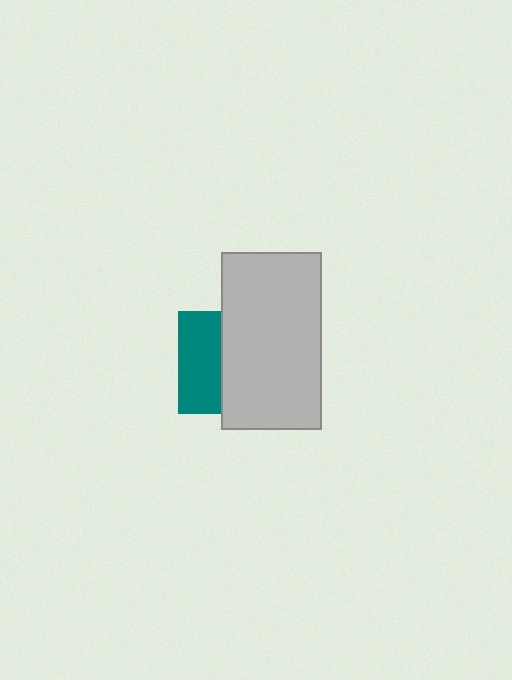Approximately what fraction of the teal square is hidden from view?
Roughly 58% of the teal square is hidden behind the light gray rectangle.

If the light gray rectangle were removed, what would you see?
You would see the complete teal square.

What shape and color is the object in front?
The object in front is a light gray rectangle.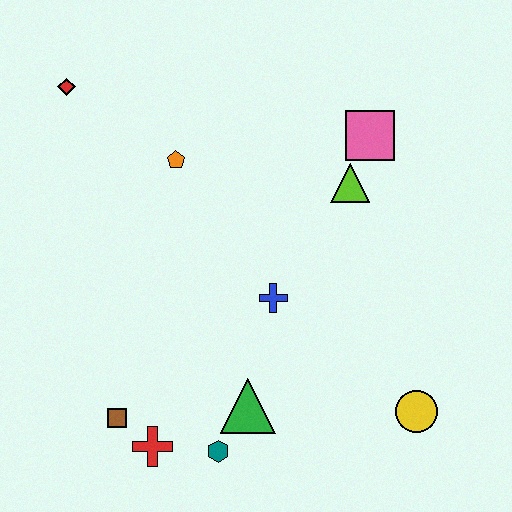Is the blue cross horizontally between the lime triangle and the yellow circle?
No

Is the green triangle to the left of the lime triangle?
Yes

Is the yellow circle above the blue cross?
No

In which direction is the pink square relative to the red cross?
The pink square is above the red cross.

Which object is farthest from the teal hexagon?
The red diamond is farthest from the teal hexagon.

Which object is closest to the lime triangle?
The pink square is closest to the lime triangle.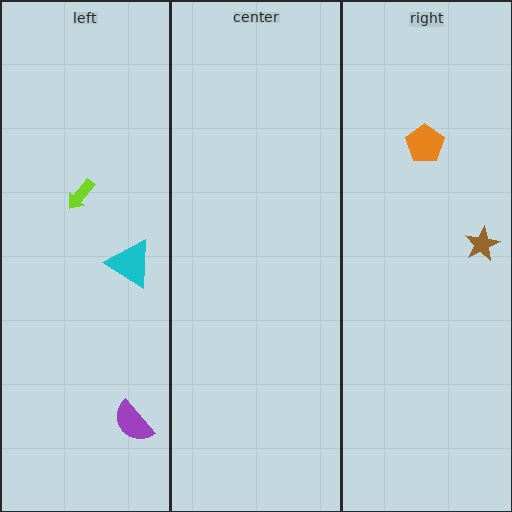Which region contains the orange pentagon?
The right region.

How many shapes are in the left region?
3.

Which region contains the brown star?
The right region.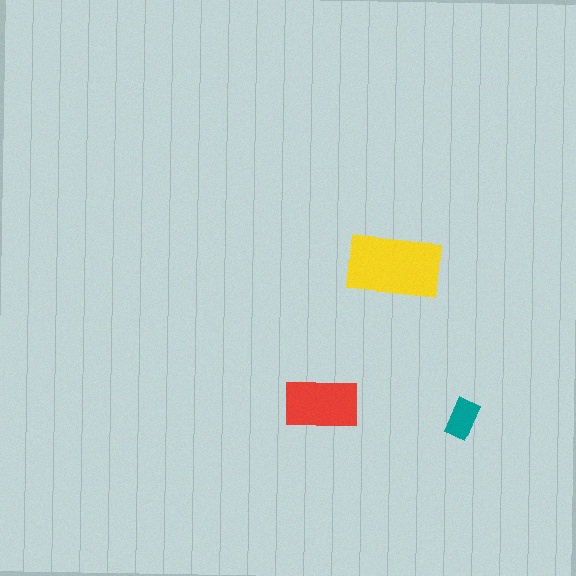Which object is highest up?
The yellow rectangle is topmost.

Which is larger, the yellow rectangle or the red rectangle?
The yellow one.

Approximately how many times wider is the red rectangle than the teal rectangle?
About 2 times wider.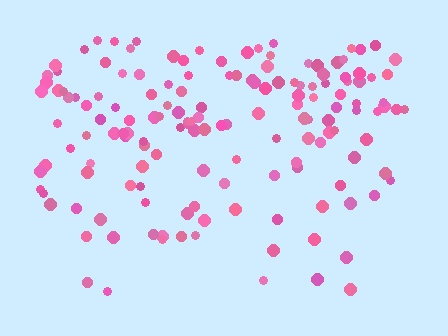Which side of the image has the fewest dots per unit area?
The bottom.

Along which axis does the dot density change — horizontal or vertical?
Vertical.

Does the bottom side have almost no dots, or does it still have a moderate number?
Still a moderate number, just noticeably fewer than the top.